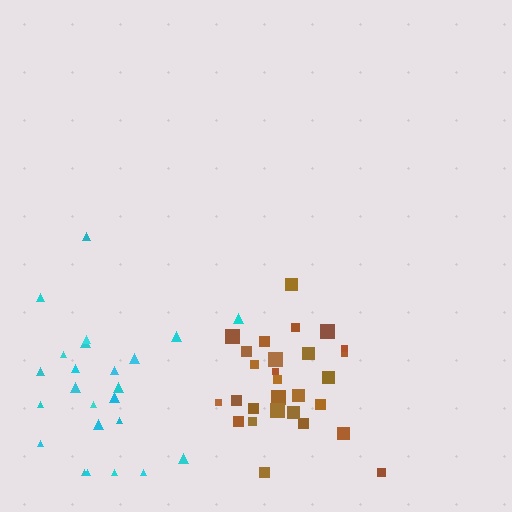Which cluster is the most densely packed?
Brown.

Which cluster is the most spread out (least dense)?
Cyan.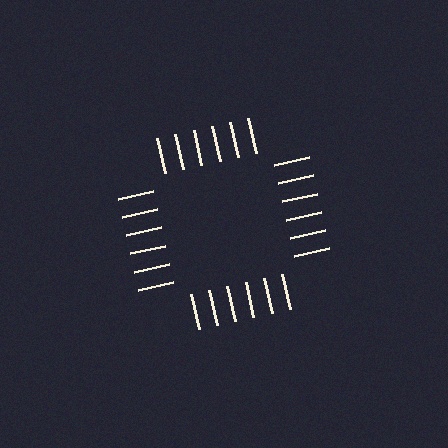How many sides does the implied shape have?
4 sides — the line-ends trace a square.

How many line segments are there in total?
24 — 6 along each of the 4 edges.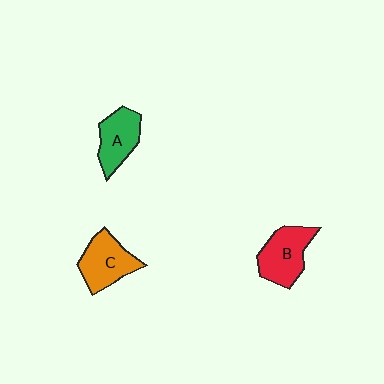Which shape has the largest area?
Shape B (red).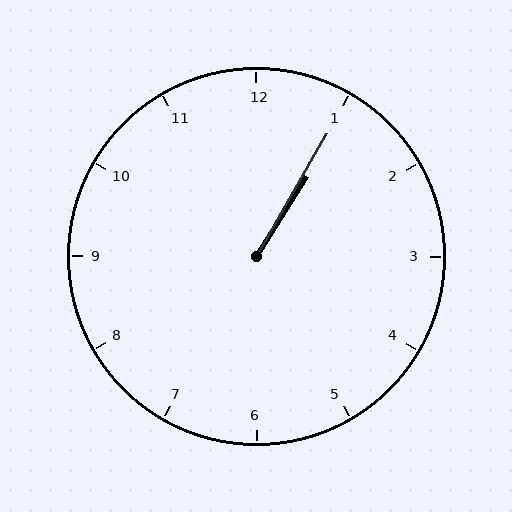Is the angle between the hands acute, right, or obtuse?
It is acute.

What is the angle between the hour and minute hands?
Approximately 2 degrees.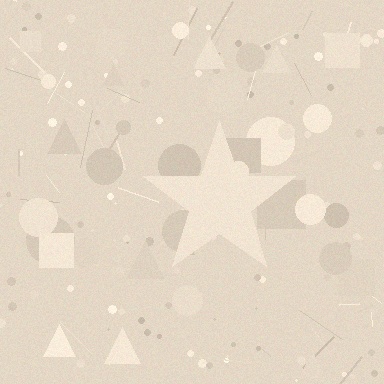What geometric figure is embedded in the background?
A star is embedded in the background.